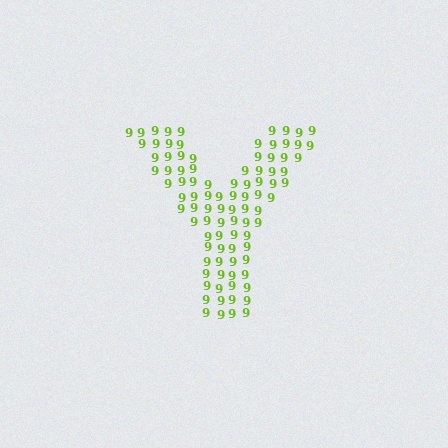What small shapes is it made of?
It is made of small digit 9's.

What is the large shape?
The large shape is the letter Y.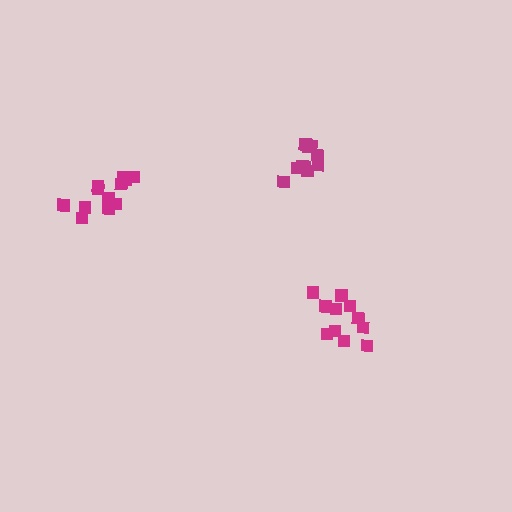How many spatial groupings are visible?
There are 3 spatial groupings.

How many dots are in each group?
Group 1: 11 dots, Group 2: 12 dots, Group 3: 11 dots (34 total).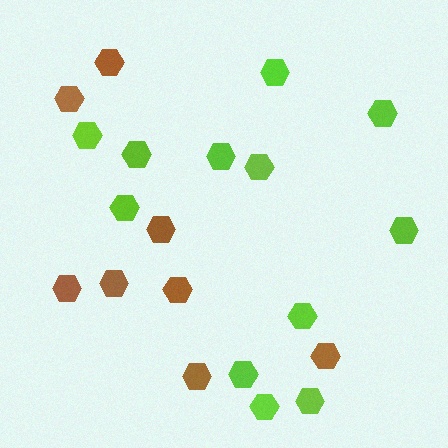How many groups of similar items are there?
There are 2 groups: one group of lime hexagons (12) and one group of brown hexagons (8).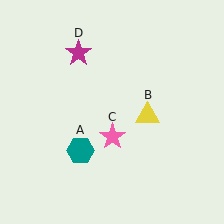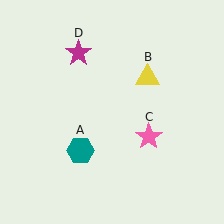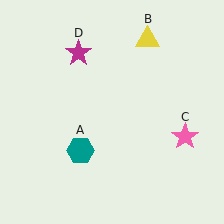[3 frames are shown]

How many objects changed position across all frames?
2 objects changed position: yellow triangle (object B), pink star (object C).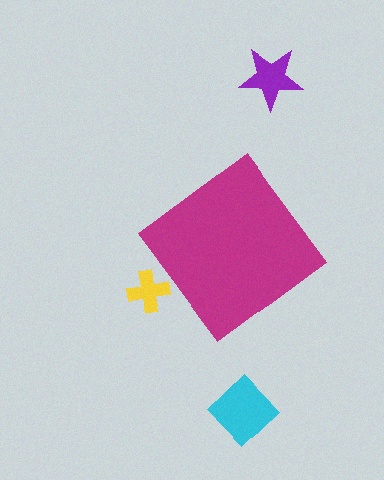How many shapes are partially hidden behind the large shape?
1 shape is partially hidden.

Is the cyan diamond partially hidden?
No, the cyan diamond is fully visible.